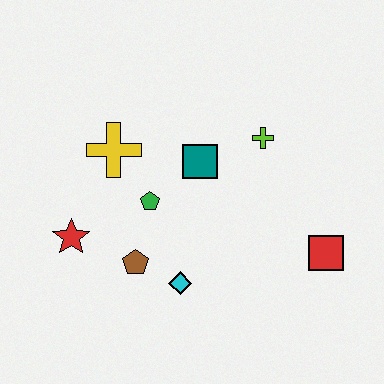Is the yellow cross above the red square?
Yes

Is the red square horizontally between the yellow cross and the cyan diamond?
No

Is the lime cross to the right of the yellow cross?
Yes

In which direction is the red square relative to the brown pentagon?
The red square is to the right of the brown pentagon.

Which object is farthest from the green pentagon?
The red square is farthest from the green pentagon.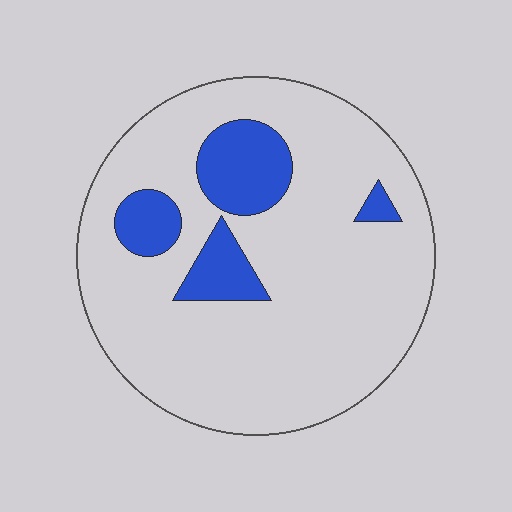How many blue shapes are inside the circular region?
4.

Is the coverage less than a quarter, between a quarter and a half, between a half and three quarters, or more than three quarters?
Less than a quarter.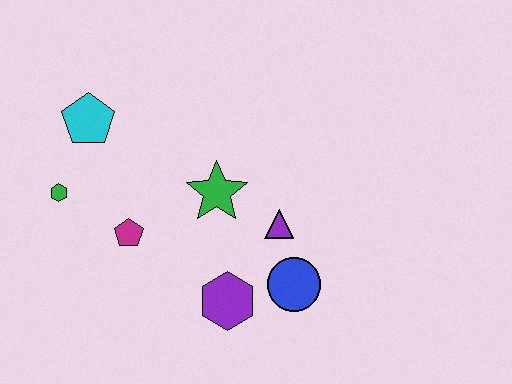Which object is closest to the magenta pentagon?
The green hexagon is closest to the magenta pentagon.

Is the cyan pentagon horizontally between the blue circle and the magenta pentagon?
No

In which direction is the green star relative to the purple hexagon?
The green star is above the purple hexagon.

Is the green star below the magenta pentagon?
No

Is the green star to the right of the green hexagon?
Yes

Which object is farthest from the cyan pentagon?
The blue circle is farthest from the cyan pentagon.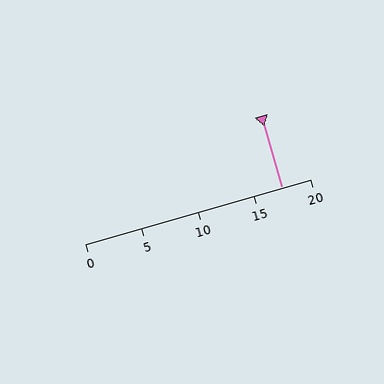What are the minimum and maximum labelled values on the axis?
The axis runs from 0 to 20.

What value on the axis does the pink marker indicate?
The marker indicates approximately 17.5.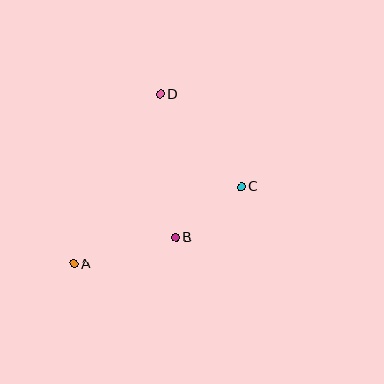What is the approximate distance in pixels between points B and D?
The distance between B and D is approximately 144 pixels.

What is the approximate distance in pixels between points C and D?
The distance between C and D is approximately 123 pixels.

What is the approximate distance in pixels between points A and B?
The distance between A and B is approximately 105 pixels.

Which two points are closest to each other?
Points B and C are closest to each other.